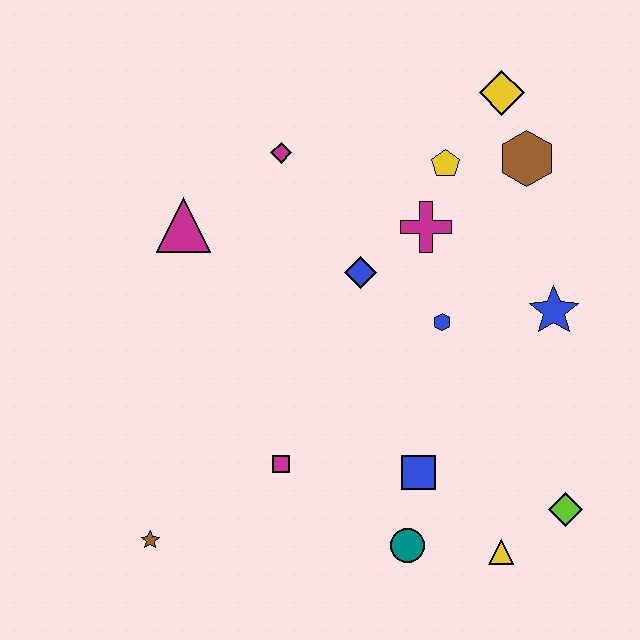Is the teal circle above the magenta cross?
No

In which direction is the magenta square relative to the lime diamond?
The magenta square is to the left of the lime diamond.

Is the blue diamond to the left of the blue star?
Yes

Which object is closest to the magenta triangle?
The magenta diamond is closest to the magenta triangle.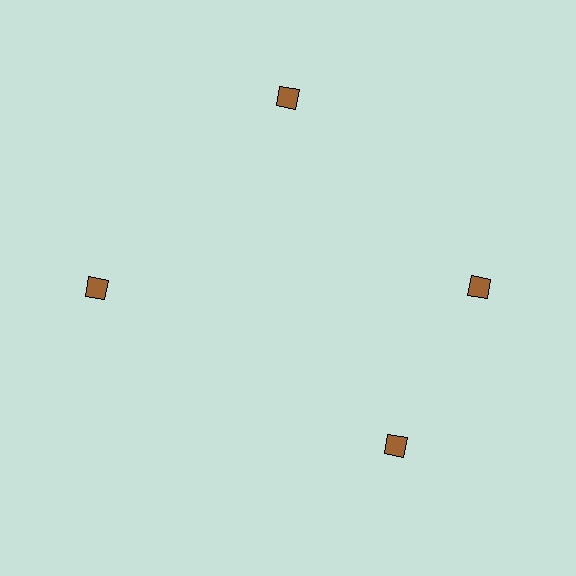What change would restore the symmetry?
The symmetry would be restored by rotating it back into even spacing with its neighbors so that all 4 diamonds sit at equal angles and equal distance from the center.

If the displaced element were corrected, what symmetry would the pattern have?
It would have 4-fold rotational symmetry — the pattern would map onto itself every 90 degrees.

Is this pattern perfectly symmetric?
No. The 4 brown diamonds are arranged in a ring, but one element near the 6 o'clock position is rotated out of alignment along the ring, breaking the 4-fold rotational symmetry.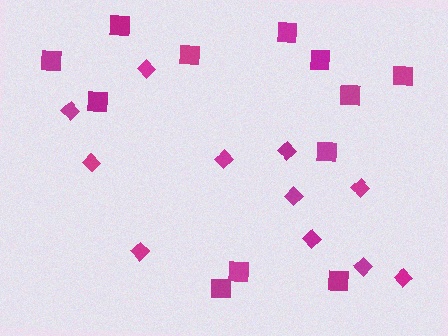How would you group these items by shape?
There are 2 groups: one group of diamonds (11) and one group of squares (12).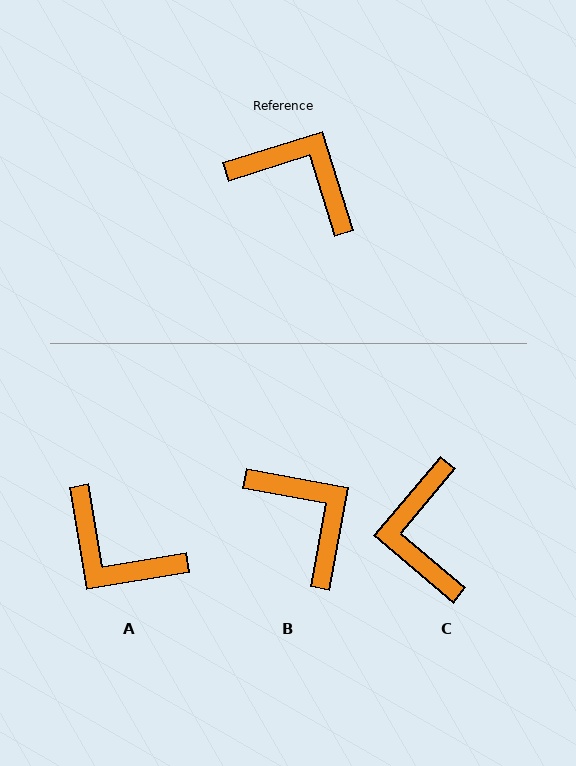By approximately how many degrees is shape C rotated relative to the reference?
Approximately 123 degrees counter-clockwise.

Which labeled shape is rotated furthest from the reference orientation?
A, about 172 degrees away.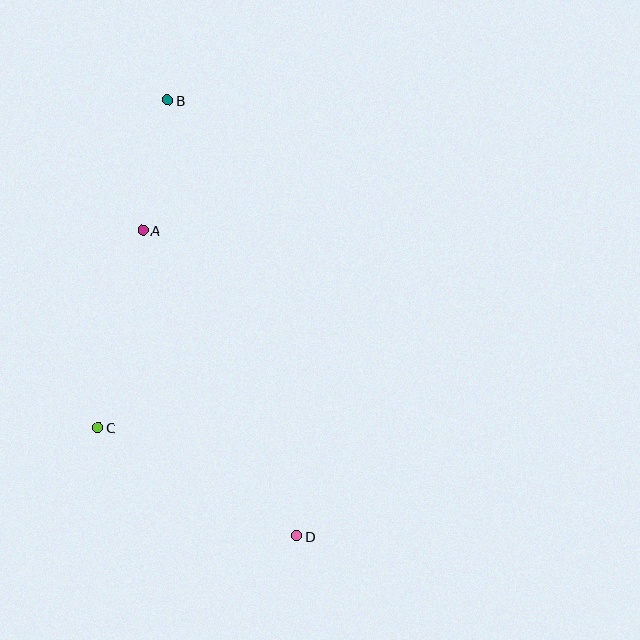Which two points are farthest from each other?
Points B and D are farthest from each other.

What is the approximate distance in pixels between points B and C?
The distance between B and C is approximately 335 pixels.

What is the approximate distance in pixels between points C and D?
The distance between C and D is approximately 226 pixels.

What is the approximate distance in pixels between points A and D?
The distance between A and D is approximately 342 pixels.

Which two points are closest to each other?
Points A and B are closest to each other.